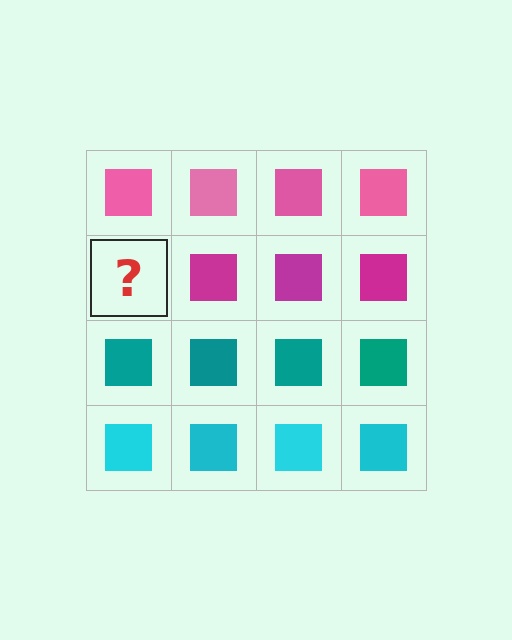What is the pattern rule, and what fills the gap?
The rule is that each row has a consistent color. The gap should be filled with a magenta square.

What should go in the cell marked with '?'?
The missing cell should contain a magenta square.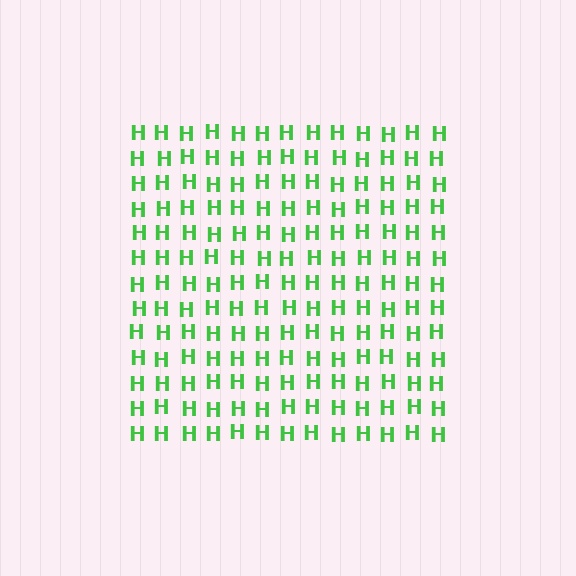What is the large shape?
The large shape is a square.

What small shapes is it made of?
It is made of small letter H's.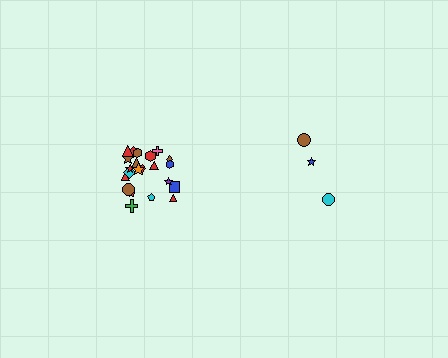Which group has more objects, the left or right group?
The left group.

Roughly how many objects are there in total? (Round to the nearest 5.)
Roughly 25 objects in total.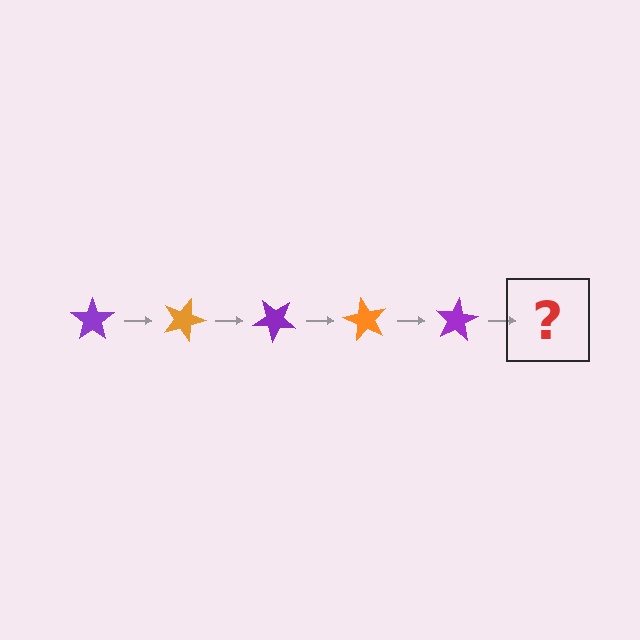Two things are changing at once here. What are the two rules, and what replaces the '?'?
The two rules are that it rotates 20 degrees each step and the color cycles through purple and orange. The '?' should be an orange star, rotated 100 degrees from the start.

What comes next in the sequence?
The next element should be an orange star, rotated 100 degrees from the start.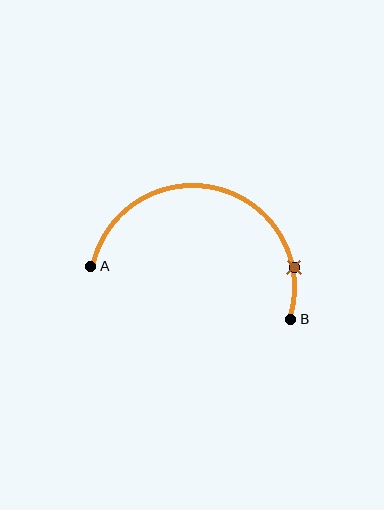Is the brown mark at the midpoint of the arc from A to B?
No. The brown mark lies on the arc but is closer to endpoint B. The arc midpoint would be at the point on the curve equidistant along the arc from both A and B.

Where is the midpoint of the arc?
The arc midpoint is the point on the curve farthest from the straight line joining A and B. It sits above that line.